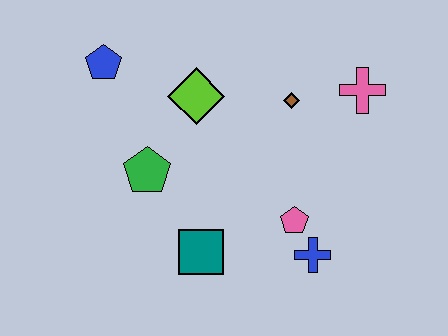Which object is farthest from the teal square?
The pink cross is farthest from the teal square.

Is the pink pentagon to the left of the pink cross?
Yes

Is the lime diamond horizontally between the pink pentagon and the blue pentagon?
Yes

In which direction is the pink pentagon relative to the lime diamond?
The pink pentagon is below the lime diamond.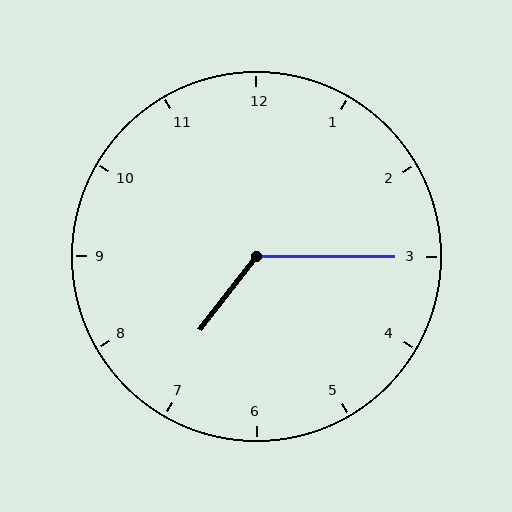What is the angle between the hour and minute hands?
Approximately 128 degrees.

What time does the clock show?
7:15.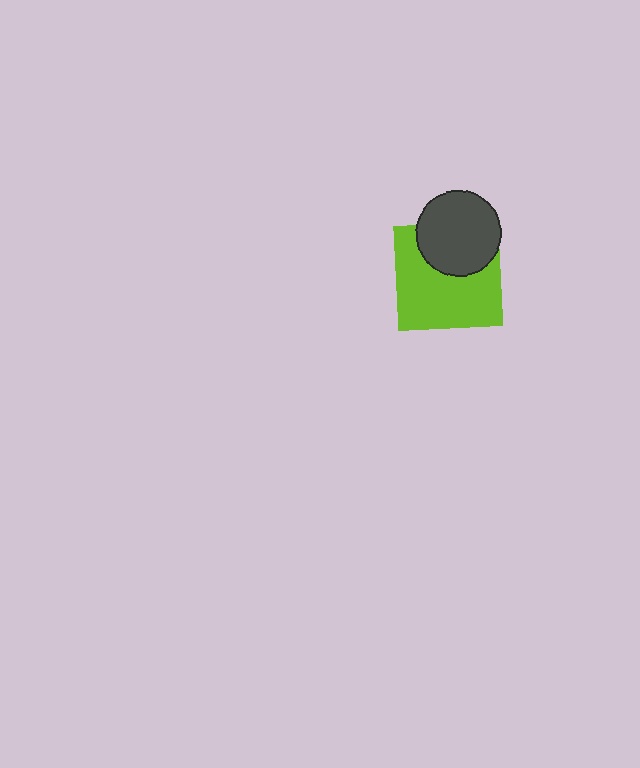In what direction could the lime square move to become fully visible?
The lime square could move down. That would shift it out from behind the dark gray circle entirely.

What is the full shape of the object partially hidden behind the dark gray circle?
The partially hidden object is a lime square.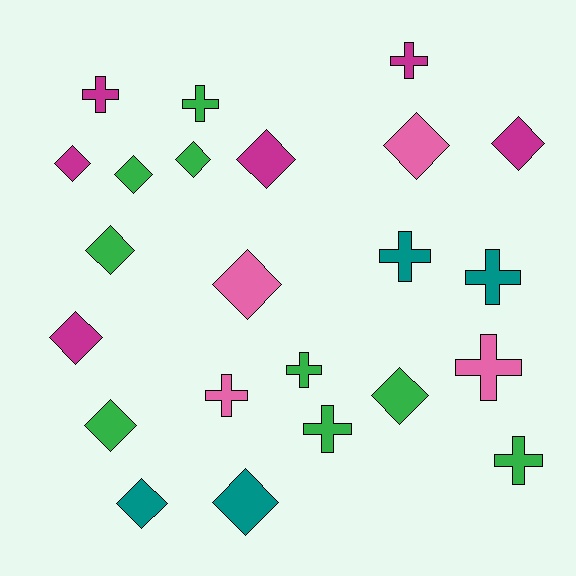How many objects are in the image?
There are 23 objects.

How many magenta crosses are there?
There are 2 magenta crosses.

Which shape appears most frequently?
Diamond, with 13 objects.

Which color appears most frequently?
Green, with 9 objects.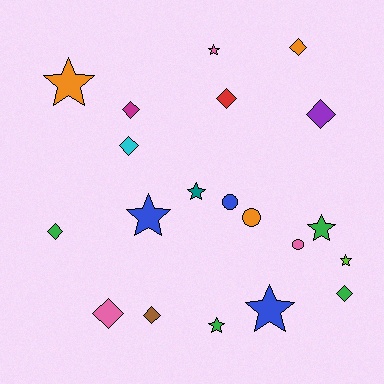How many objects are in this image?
There are 20 objects.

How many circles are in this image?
There are 3 circles.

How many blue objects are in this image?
There are 3 blue objects.